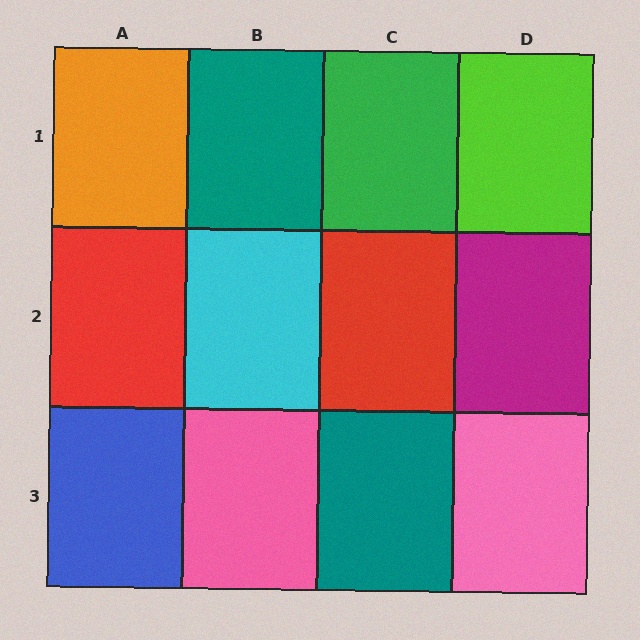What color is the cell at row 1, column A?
Orange.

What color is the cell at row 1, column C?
Green.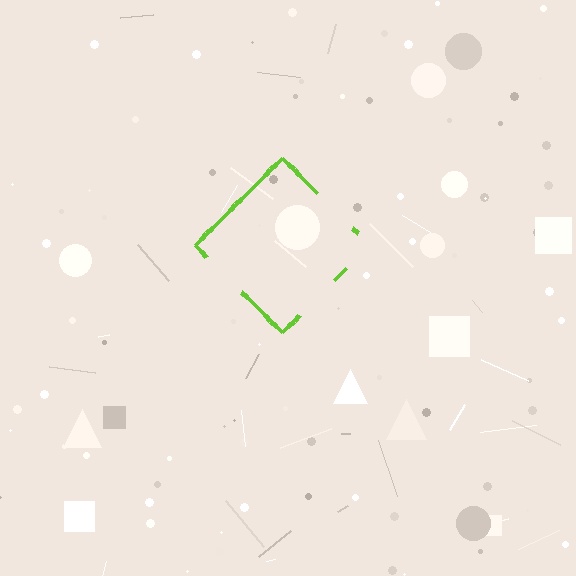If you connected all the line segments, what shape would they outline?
They would outline a diamond.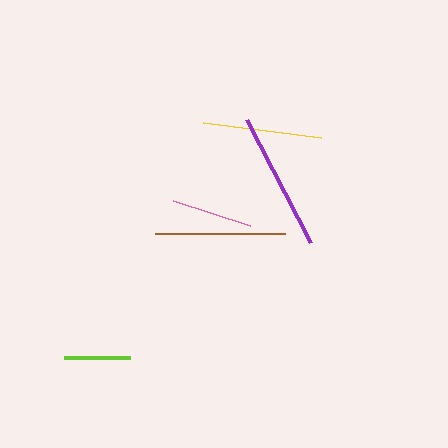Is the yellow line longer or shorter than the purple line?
The purple line is longer than the yellow line.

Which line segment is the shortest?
The lime line is the shortest at approximately 66 pixels.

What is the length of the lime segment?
The lime segment is approximately 66 pixels long.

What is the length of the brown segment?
The brown segment is approximately 130 pixels long.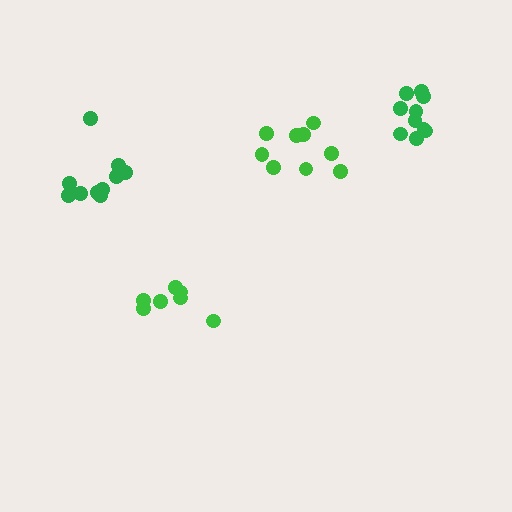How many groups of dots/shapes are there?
There are 4 groups.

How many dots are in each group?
Group 1: 9 dots, Group 2: 10 dots, Group 3: 7 dots, Group 4: 10 dots (36 total).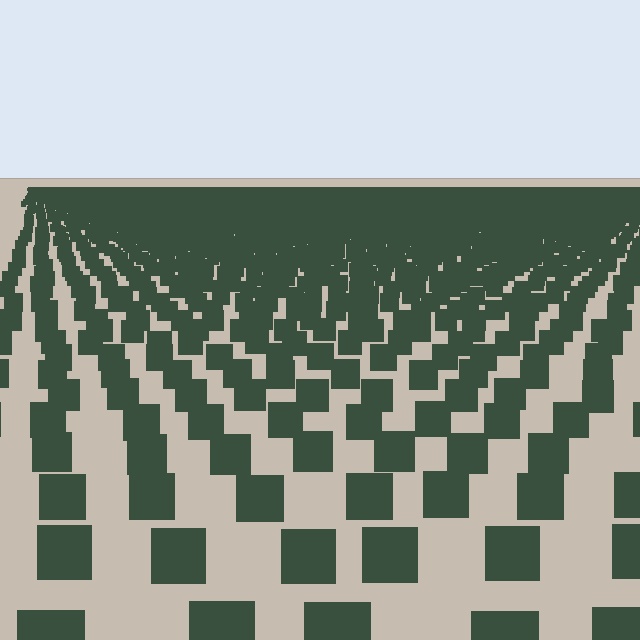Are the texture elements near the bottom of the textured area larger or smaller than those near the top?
Larger. Near the bottom, elements are closer to the viewer and appear at a bigger on-screen size.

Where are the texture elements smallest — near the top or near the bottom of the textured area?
Near the top.